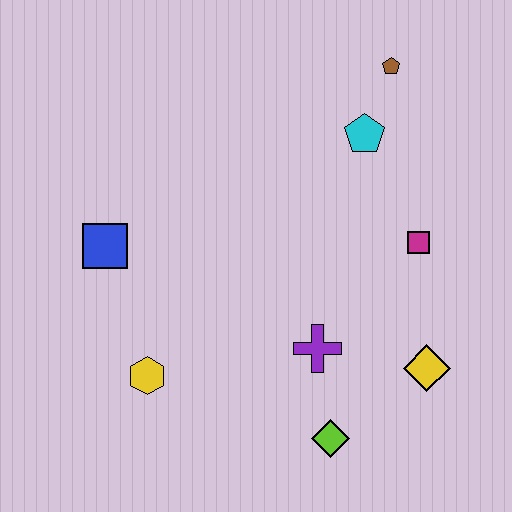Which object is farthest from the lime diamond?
The brown pentagon is farthest from the lime diamond.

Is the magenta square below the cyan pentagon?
Yes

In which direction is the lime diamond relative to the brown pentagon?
The lime diamond is below the brown pentagon.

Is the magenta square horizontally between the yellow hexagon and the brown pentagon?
No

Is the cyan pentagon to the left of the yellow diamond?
Yes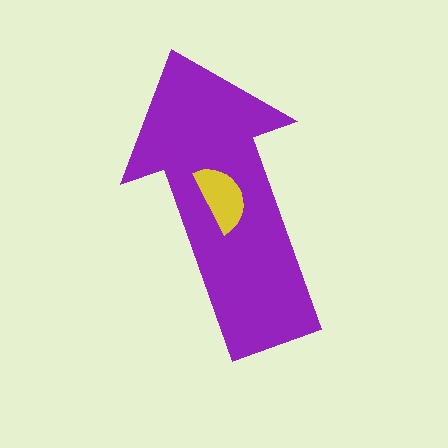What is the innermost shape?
The yellow semicircle.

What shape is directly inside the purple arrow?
The yellow semicircle.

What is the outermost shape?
The purple arrow.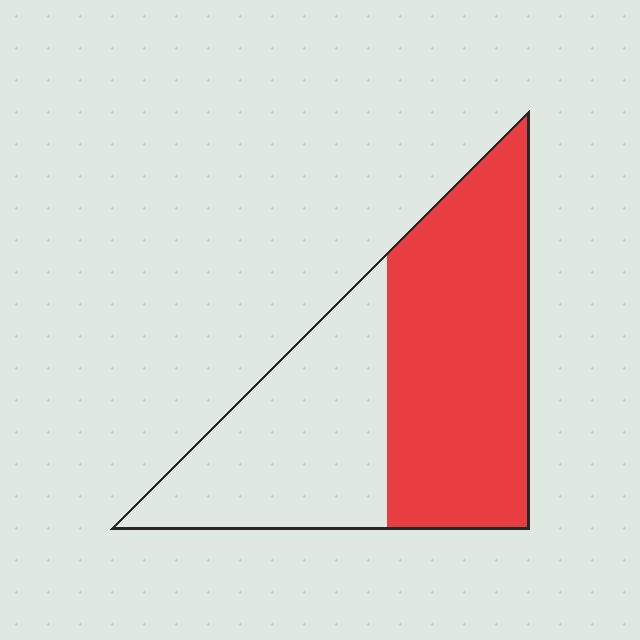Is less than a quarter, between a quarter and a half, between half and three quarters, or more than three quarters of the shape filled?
Between half and three quarters.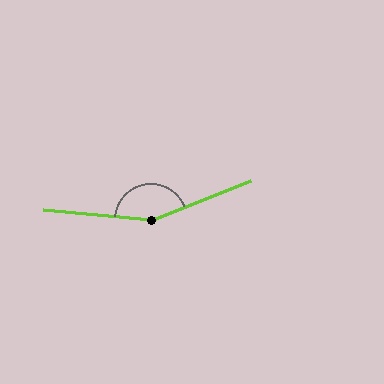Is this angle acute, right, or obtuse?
It is obtuse.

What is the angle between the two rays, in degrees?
Approximately 153 degrees.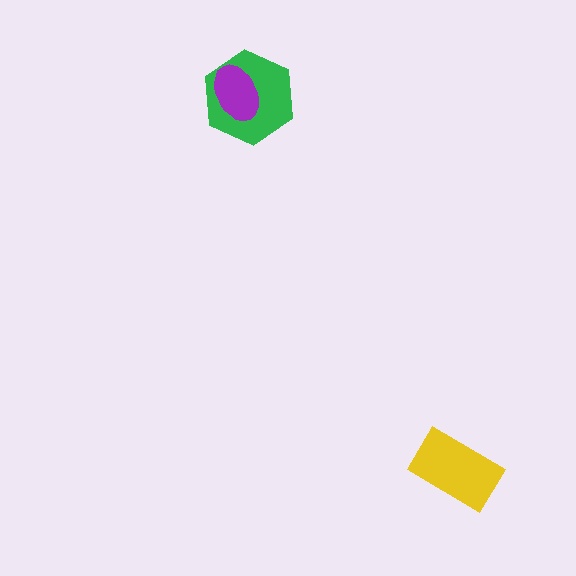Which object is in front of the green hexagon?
The purple ellipse is in front of the green hexagon.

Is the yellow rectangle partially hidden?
No, no other shape covers it.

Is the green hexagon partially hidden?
Yes, it is partially covered by another shape.